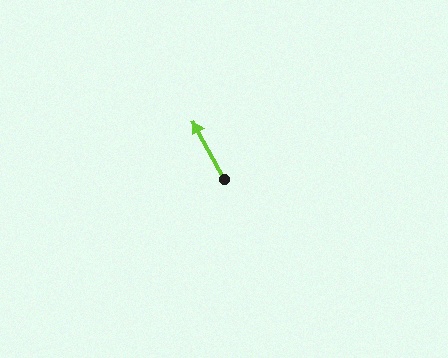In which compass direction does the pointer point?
Northwest.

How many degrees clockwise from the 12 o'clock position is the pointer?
Approximately 331 degrees.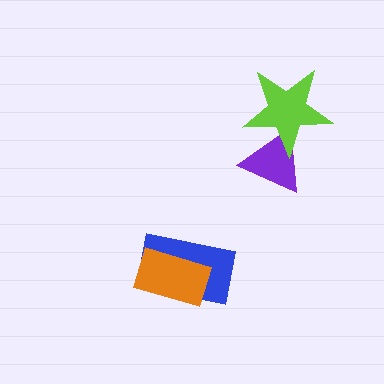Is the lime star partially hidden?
No, no other shape covers it.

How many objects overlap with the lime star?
1 object overlaps with the lime star.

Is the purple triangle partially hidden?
Yes, it is partially covered by another shape.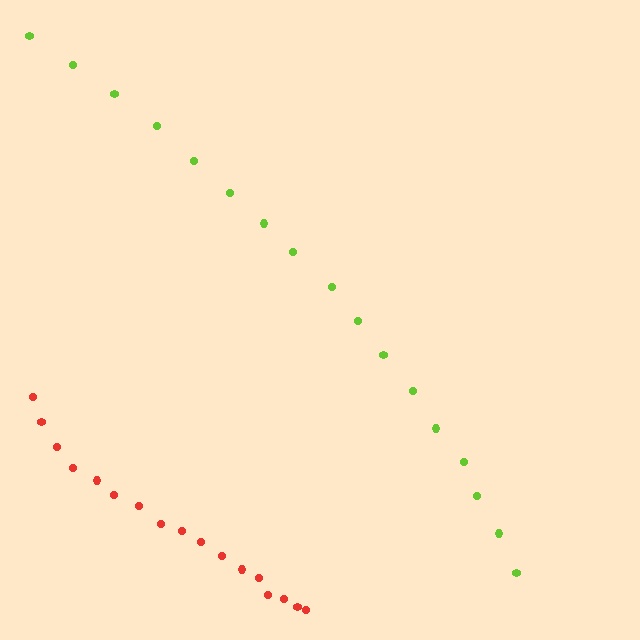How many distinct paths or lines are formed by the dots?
There are 2 distinct paths.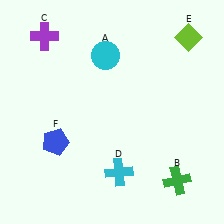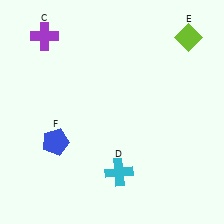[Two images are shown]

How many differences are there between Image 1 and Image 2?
There are 2 differences between the two images.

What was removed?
The green cross (B), the cyan circle (A) were removed in Image 2.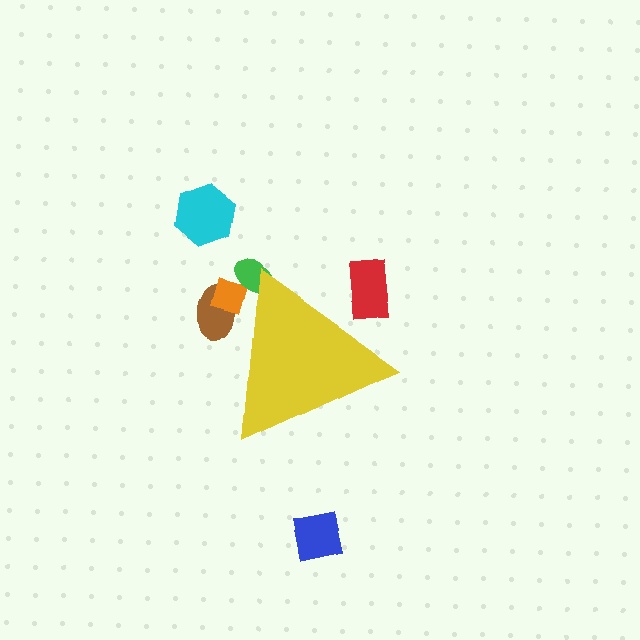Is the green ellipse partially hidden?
Yes, the green ellipse is partially hidden behind the yellow triangle.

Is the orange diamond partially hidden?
Yes, the orange diamond is partially hidden behind the yellow triangle.